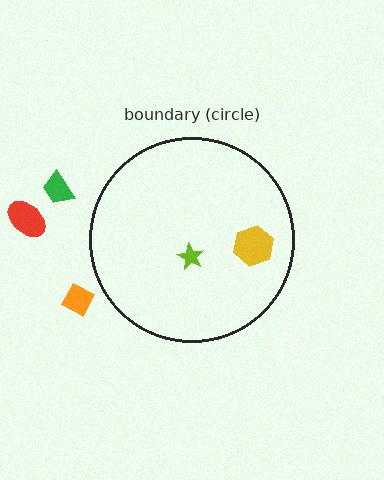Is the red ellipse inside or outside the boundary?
Outside.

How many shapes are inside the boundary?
2 inside, 3 outside.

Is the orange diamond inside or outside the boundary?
Outside.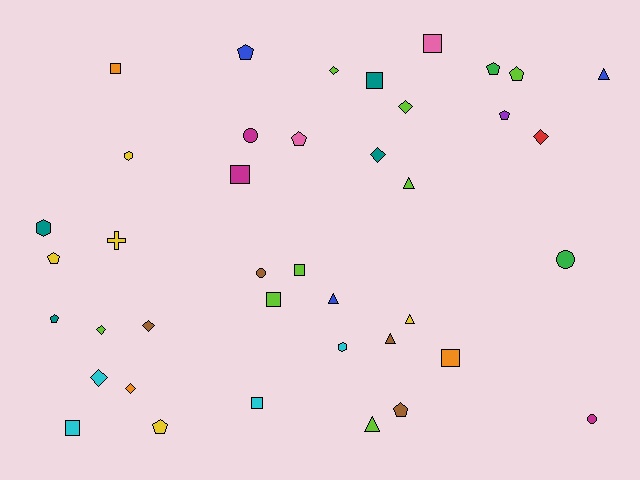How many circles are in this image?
There are 4 circles.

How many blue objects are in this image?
There are 3 blue objects.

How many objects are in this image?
There are 40 objects.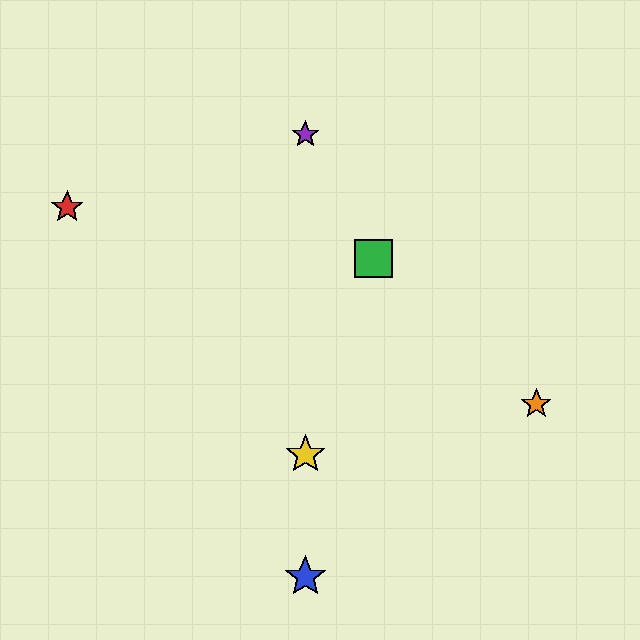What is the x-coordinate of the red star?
The red star is at x≈67.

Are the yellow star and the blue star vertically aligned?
Yes, both are at x≈305.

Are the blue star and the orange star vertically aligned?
No, the blue star is at x≈305 and the orange star is at x≈536.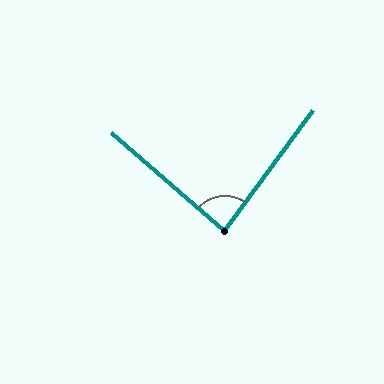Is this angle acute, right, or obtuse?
It is approximately a right angle.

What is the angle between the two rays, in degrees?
Approximately 85 degrees.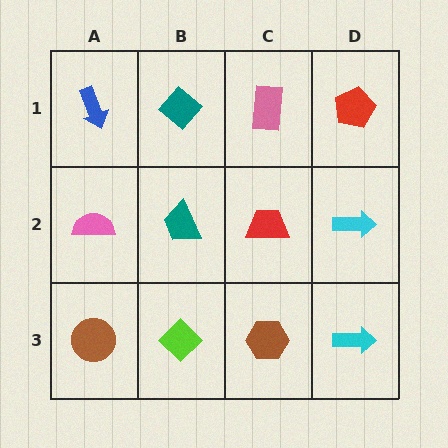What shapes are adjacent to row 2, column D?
A red pentagon (row 1, column D), a cyan arrow (row 3, column D), a red trapezoid (row 2, column C).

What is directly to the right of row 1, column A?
A teal diamond.